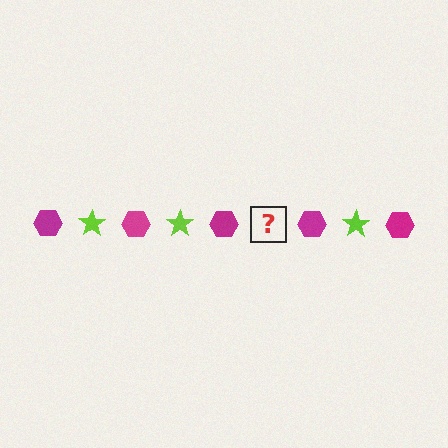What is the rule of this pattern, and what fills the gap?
The rule is that the pattern alternates between magenta hexagon and lime star. The gap should be filled with a lime star.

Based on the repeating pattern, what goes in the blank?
The blank should be a lime star.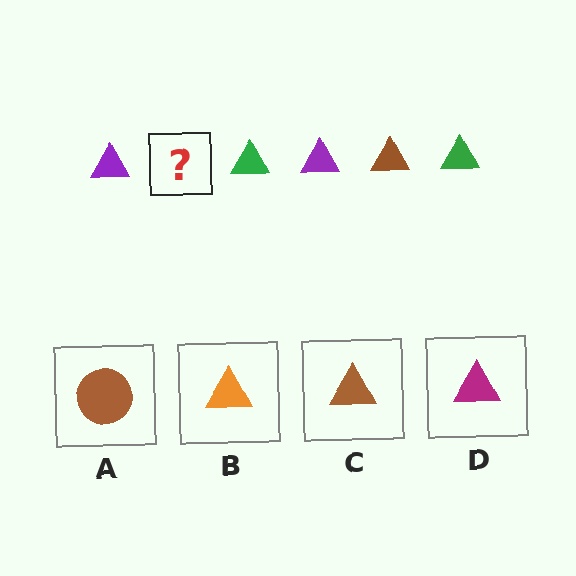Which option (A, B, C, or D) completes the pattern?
C.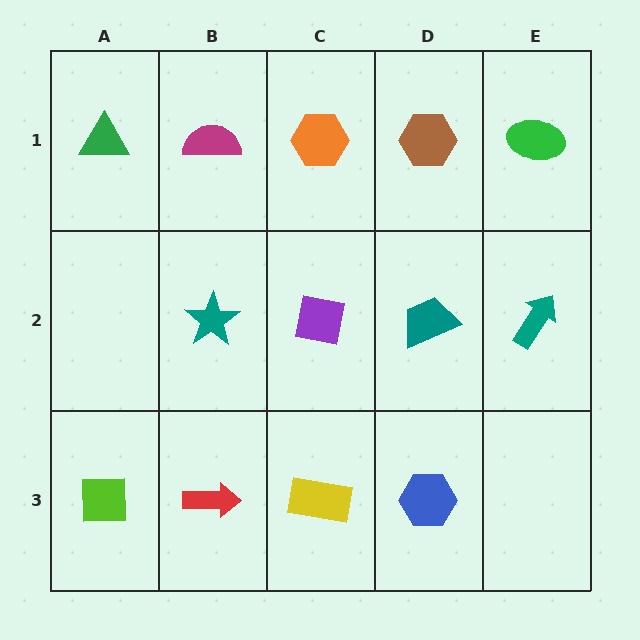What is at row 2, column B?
A teal star.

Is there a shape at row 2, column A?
No, that cell is empty.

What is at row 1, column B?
A magenta semicircle.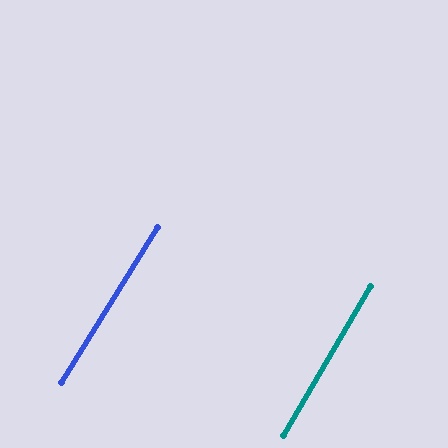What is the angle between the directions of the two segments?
Approximately 2 degrees.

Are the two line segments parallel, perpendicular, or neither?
Parallel — their directions differ by only 1.8°.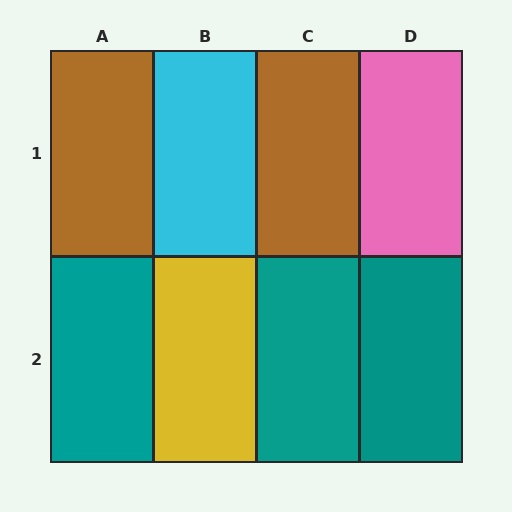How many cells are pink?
1 cell is pink.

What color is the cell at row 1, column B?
Cyan.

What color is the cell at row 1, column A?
Brown.